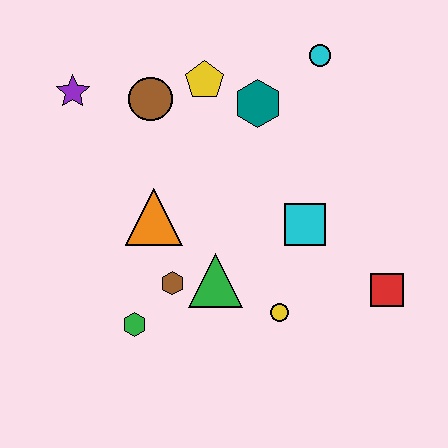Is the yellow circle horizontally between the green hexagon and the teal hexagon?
No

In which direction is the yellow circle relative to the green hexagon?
The yellow circle is to the right of the green hexagon.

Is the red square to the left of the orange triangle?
No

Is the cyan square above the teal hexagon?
No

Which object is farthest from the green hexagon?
The cyan circle is farthest from the green hexagon.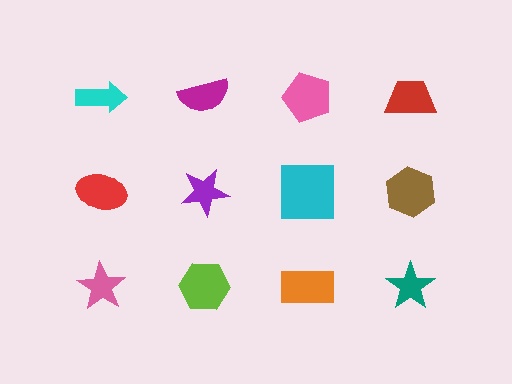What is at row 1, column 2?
A magenta semicircle.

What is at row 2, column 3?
A cyan square.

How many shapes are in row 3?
4 shapes.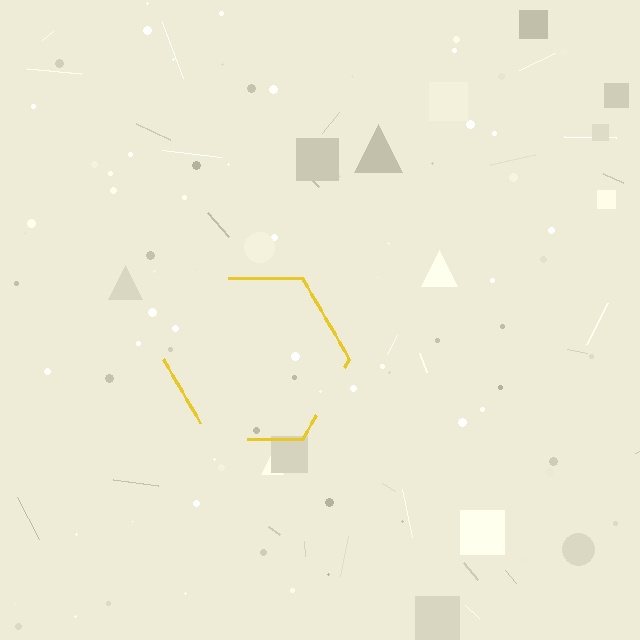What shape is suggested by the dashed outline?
The dashed outline suggests a hexagon.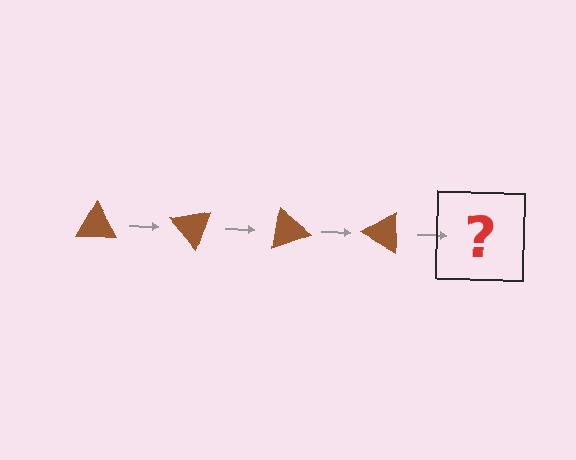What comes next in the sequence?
The next element should be a brown triangle rotated 200 degrees.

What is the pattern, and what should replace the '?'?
The pattern is that the triangle rotates 50 degrees each step. The '?' should be a brown triangle rotated 200 degrees.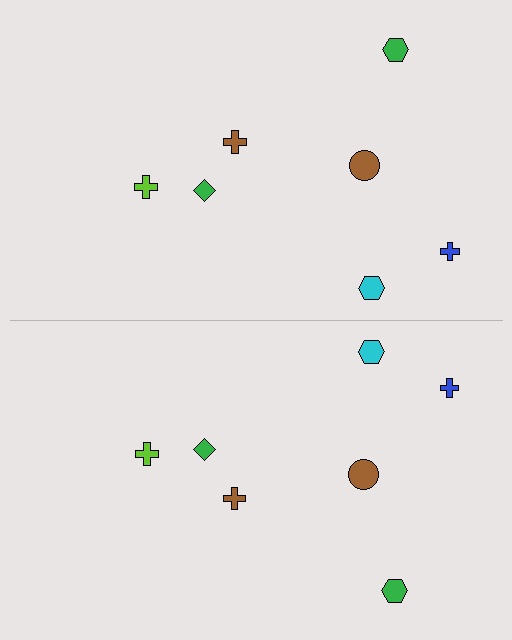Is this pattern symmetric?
Yes, this pattern has bilateral (reflection) symmetry.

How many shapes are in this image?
There are 14 shapes in this image.